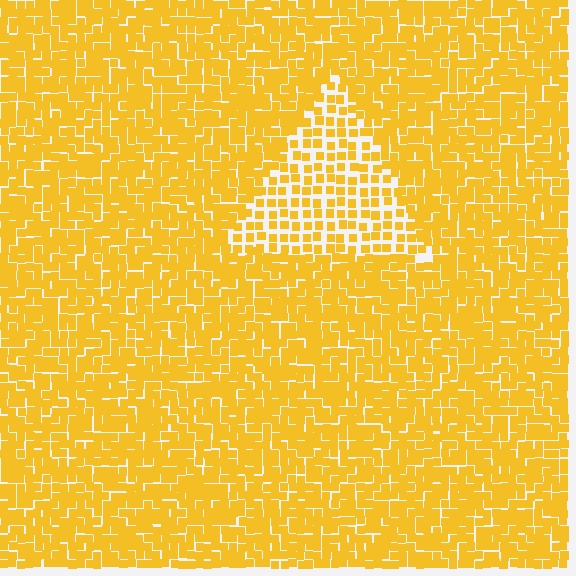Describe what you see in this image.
The image contains small yellow elements arranged at two different densities. A triangle-shaped region is visible where the elements are less densely packed than the surrounding area.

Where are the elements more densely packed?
The elements are more densely packed outside the triangle boundary.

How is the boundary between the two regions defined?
The boundary is defined by a change in element density (approximately 1.9x ratio). All elements are the same color, size, and shape.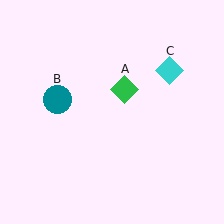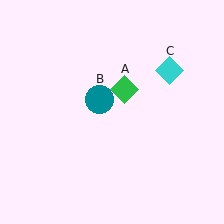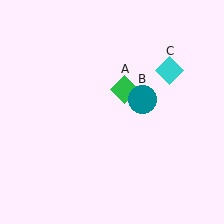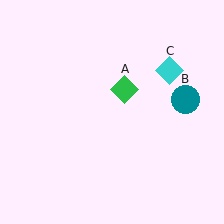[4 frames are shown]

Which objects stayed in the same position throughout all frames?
Green diamond (object A) and cyan diamond (object C) remained stationary.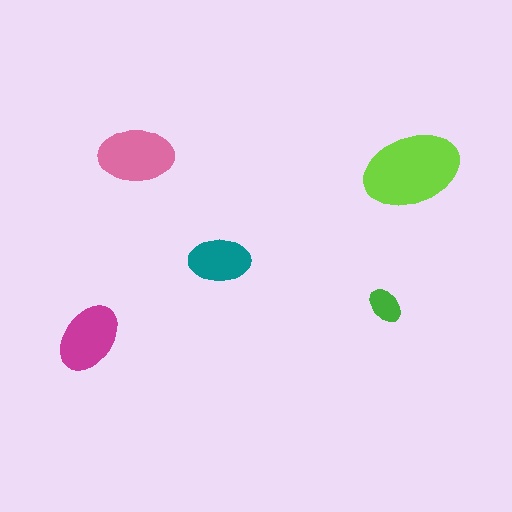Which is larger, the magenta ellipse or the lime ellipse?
The lime one.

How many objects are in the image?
There are 5 objects in the image.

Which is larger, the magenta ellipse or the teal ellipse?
The magenta one.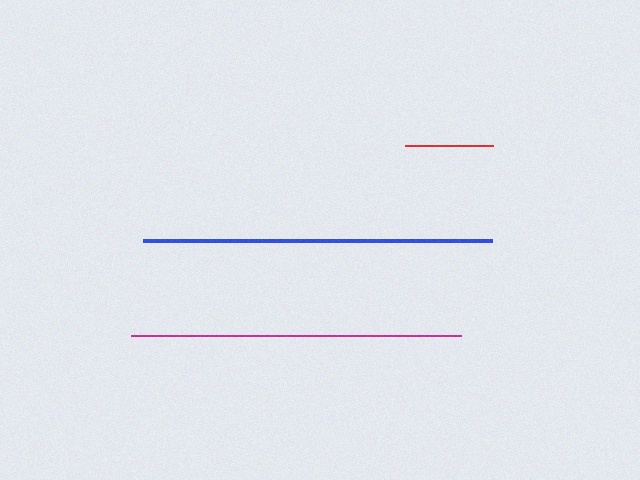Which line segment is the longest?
The blue line is the longest at approximately 349 pixels.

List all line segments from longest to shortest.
From longest to shortest: blue, magenta, red.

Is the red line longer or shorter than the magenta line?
The magenta line is longer than the red line.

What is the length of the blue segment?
The blue segment is approximately 349 pixels long.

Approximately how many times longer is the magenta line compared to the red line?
The magenta line is approximately 3.7 times the length of the red line.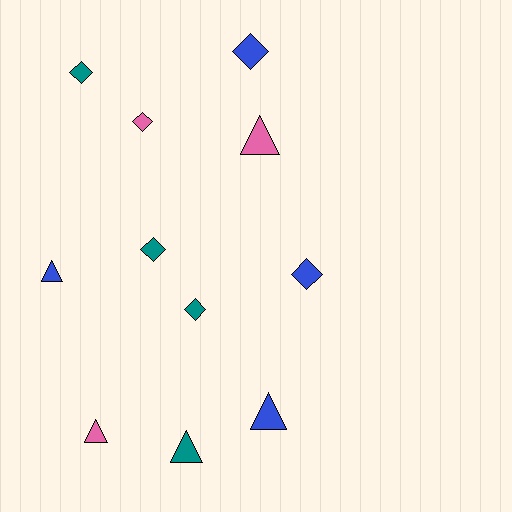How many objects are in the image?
There are 11 objects.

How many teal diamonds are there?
There are 3 teal diamonds.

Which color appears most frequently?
Blue, with 4 objects.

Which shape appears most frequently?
Diamond, with 6 objects.